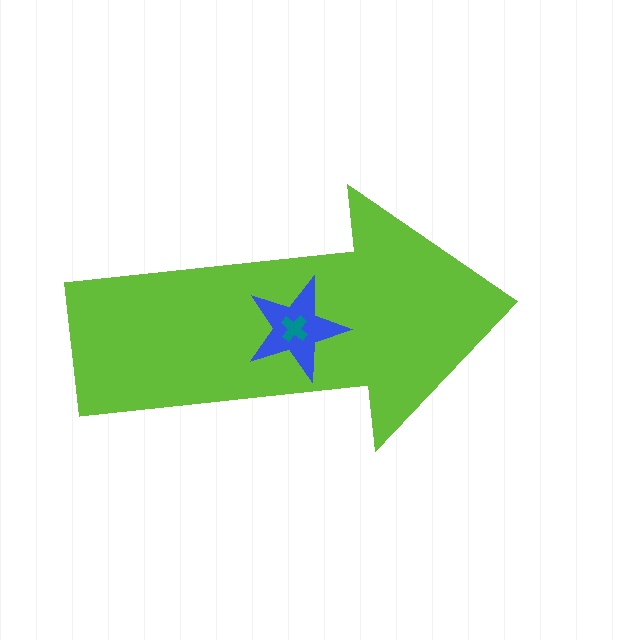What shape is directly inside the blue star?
The teal cross.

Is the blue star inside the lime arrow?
Yes.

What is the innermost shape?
The teal cross.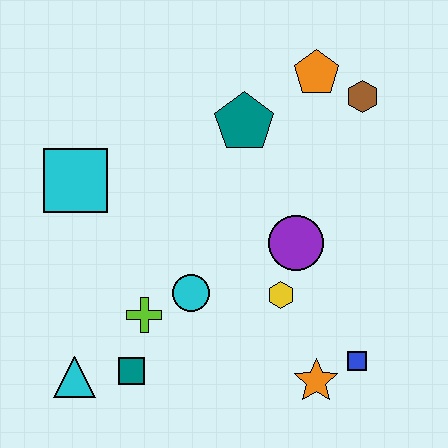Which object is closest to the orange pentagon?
The brown hexagon is closest to the orange pentagon.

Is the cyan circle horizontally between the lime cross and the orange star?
Yes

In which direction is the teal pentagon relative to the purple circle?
The teal pentagon is above the purple circle.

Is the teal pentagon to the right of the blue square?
No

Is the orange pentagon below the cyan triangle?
No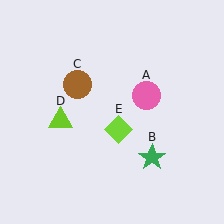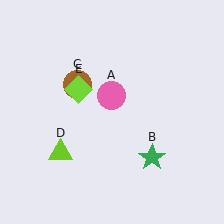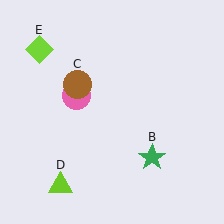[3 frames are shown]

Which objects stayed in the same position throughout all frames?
Green star (object B) and brown circle (object C) remained stationary.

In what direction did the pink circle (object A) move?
The pink circle (object A) moved left.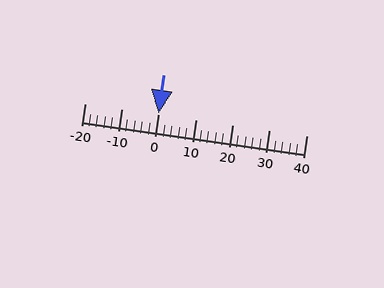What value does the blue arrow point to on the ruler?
The blue arrow points to approximately 0.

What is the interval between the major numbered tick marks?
The major tick marks are spaced 10 units apart.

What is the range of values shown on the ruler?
The ruler shows values from -20 to 40.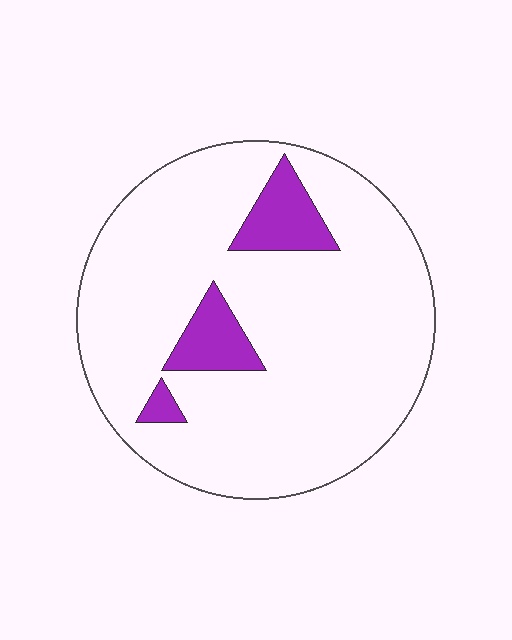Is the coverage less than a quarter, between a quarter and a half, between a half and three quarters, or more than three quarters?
Less than a quarter.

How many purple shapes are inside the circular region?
3.